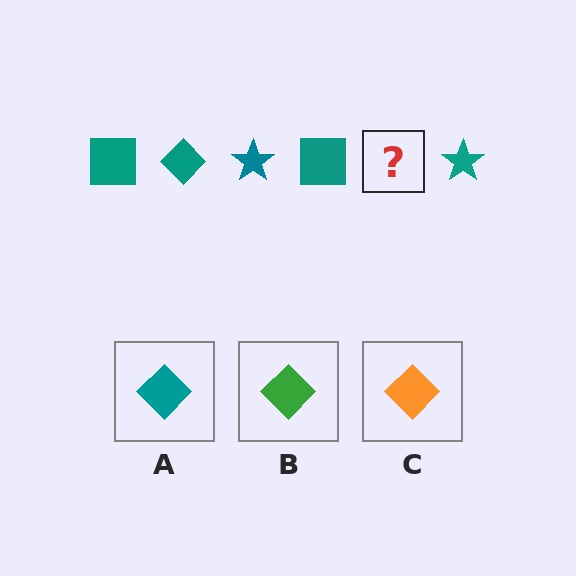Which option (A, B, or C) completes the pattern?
A.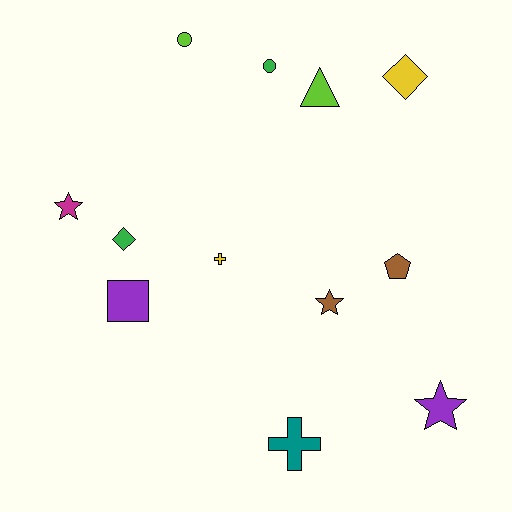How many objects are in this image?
There are 12 objects.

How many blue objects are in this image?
There are no blue objects.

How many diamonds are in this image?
There are 2 diamonds.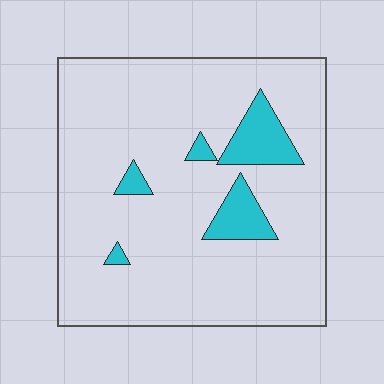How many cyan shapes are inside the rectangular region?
5.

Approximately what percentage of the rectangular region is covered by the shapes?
Approximately 10%.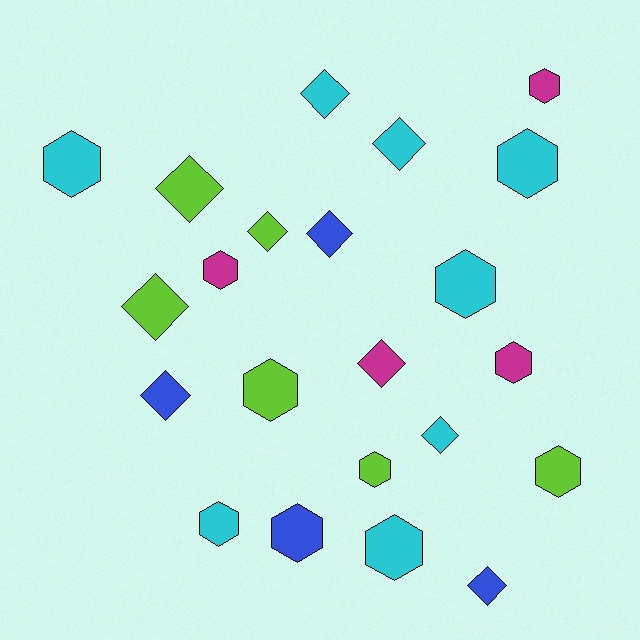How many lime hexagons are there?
There are 3 lime hexagons.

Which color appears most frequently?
Cyan, with 8 objects.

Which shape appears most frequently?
Hexagon, with 12 objects.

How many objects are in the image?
There are 22 objects.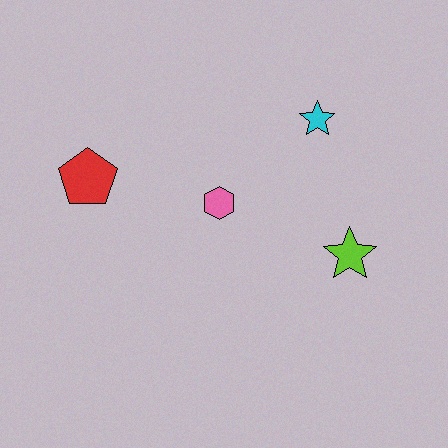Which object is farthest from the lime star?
The red pentagon is farthest from the lime star.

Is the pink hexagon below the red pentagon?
Yes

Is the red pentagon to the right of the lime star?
No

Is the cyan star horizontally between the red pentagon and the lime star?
Yes